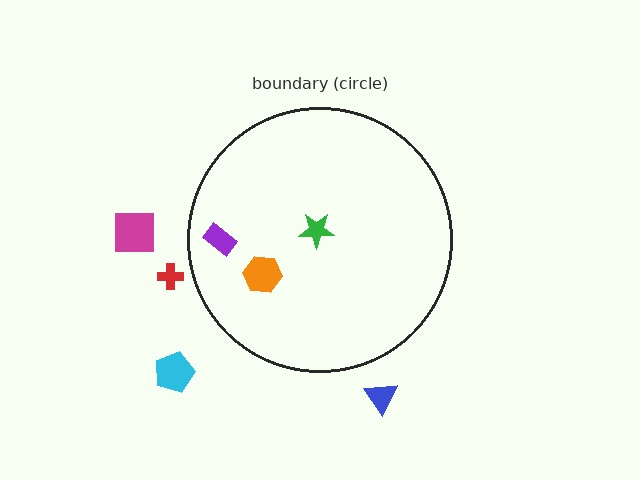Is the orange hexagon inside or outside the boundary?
Inside.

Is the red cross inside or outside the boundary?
Outside.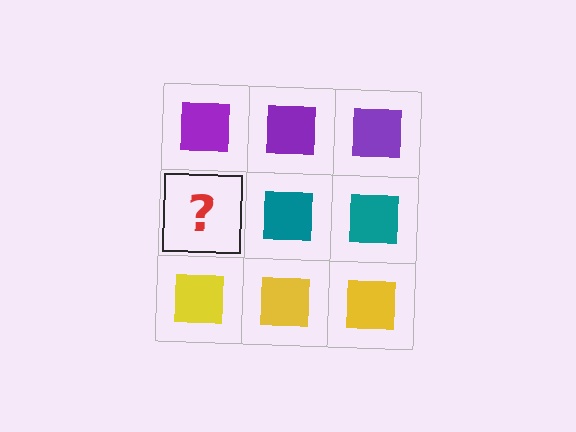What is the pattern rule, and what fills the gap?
The rule is that each row has a consistent color. The gap should be filled with a teal square.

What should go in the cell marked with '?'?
The missing cell should contain a teal square.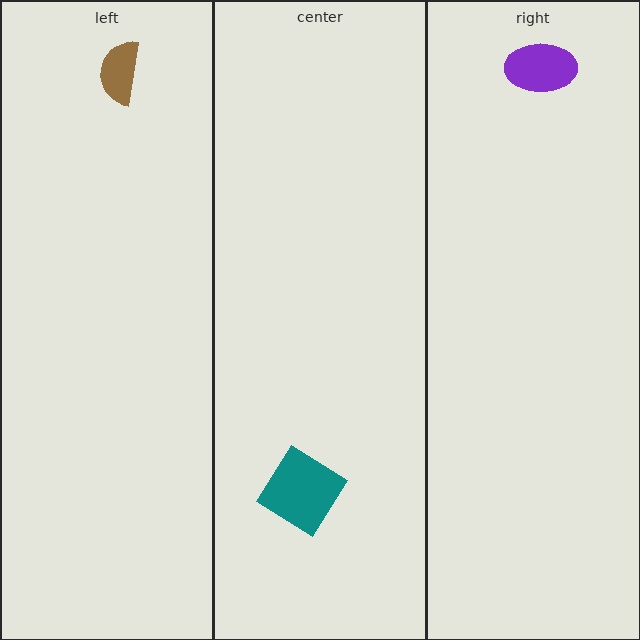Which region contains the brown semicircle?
The left region.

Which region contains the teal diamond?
The center region.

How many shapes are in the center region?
1.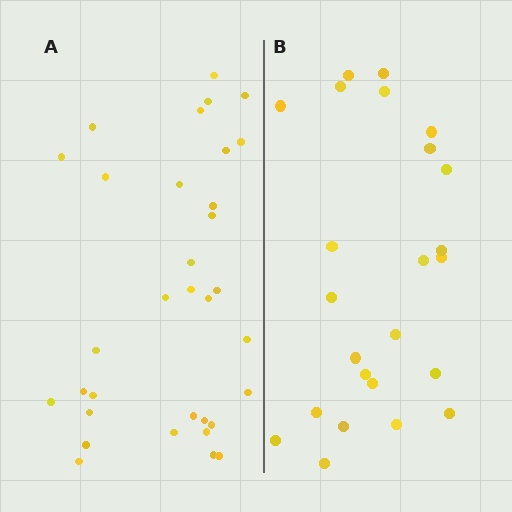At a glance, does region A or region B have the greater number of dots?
Region A (the left region) has more dots.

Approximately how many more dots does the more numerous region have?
Region A has roughly 8 or so more dots than region B.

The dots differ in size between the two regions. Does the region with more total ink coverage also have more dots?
No. Region B has more total ink coverage because its dots are larger, but region A actually contains more individual dots. Total area can be misleading — the number of items is what matters here.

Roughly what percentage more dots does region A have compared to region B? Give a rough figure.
About 40% more.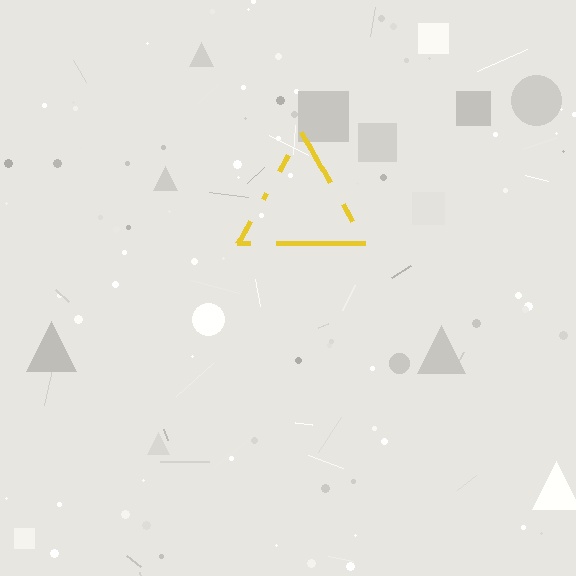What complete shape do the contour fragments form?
The contour fragments form a triangle.